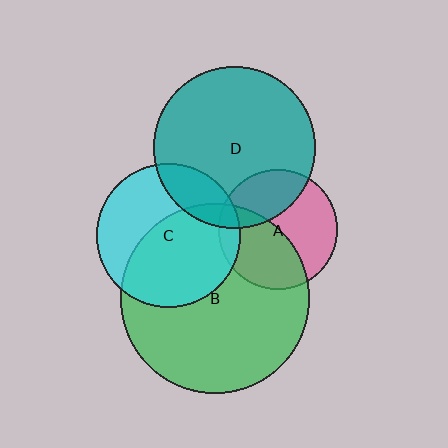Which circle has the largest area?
Circle B (green).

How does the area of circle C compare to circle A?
Approximately 1.5 times.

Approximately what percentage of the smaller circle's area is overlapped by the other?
Approximately 30%.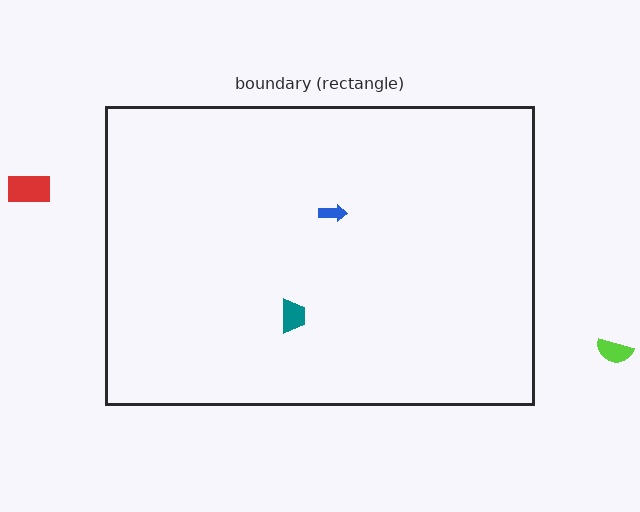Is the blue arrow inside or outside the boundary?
Inside.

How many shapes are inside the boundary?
2 inside, 2 outside.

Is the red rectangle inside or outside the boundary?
Outside.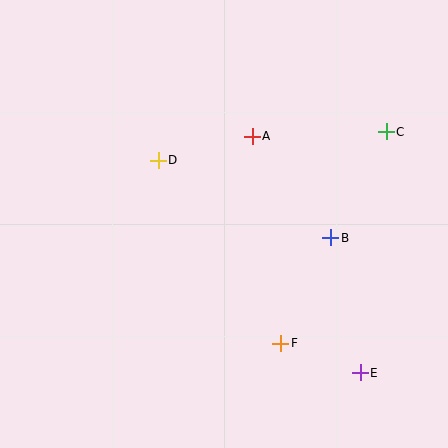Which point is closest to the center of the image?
Point D at (158, 160) is closest to the center.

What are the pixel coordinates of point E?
Point E is at (360, 373).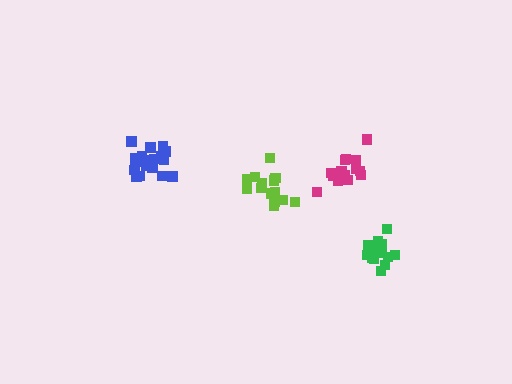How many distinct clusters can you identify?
There are 4 distinct clusters.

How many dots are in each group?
Group 1: 16 dots, Group 2: 14 dots, Group 3: 19 dots, Group 4: 16 dots (65 total).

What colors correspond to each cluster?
The clusters are colored: magenta, green, blue, lime.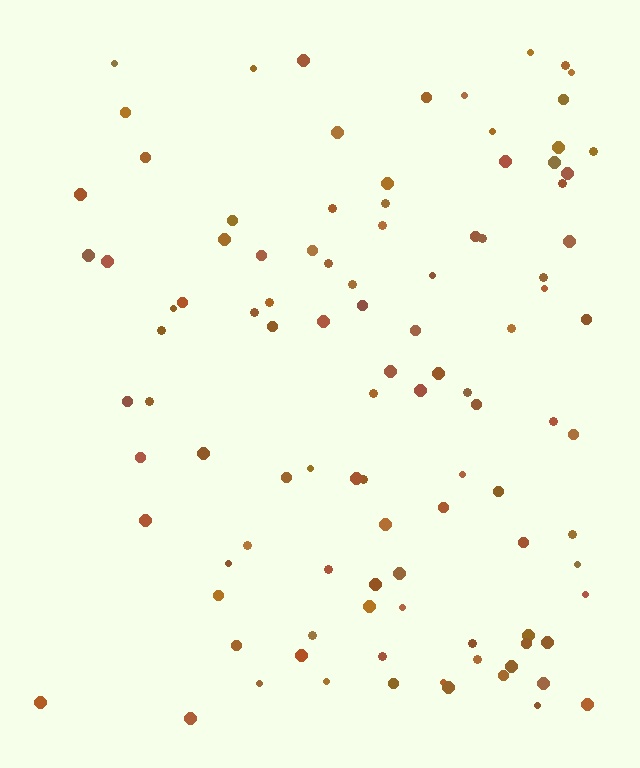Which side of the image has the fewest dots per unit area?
The left.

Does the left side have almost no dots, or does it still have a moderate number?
Still a moderate number, just noticeably fewer than the right.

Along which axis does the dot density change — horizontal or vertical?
Horizontal.